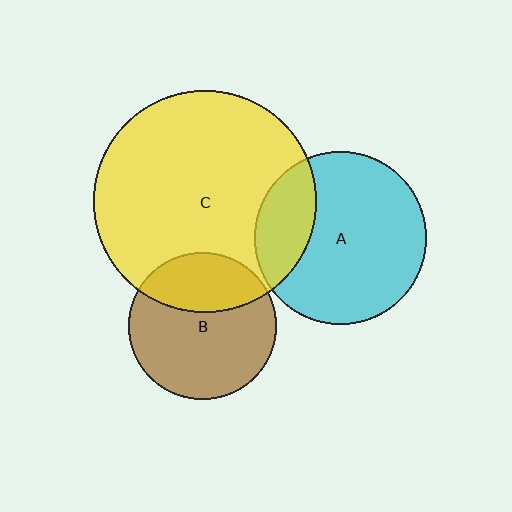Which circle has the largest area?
Circle C (yellow).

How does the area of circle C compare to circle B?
Approximately 2.3 times.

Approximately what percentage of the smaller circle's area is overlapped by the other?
Approximately 25%.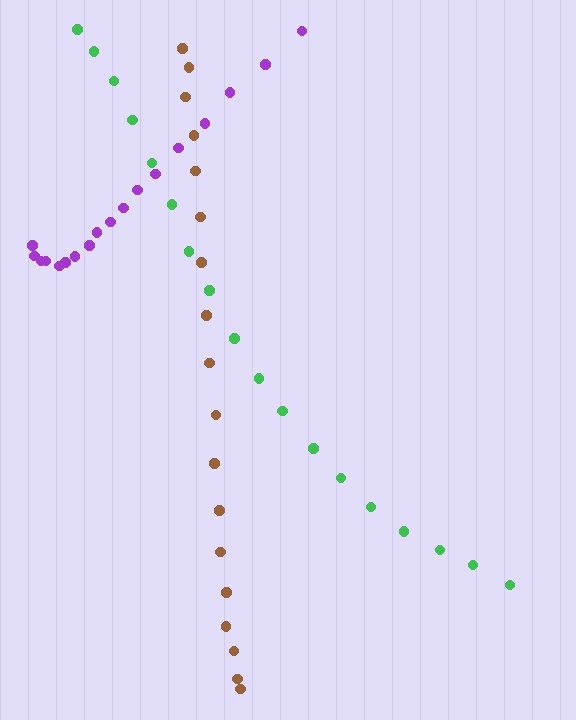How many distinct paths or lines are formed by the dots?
There are 3 distinct paths.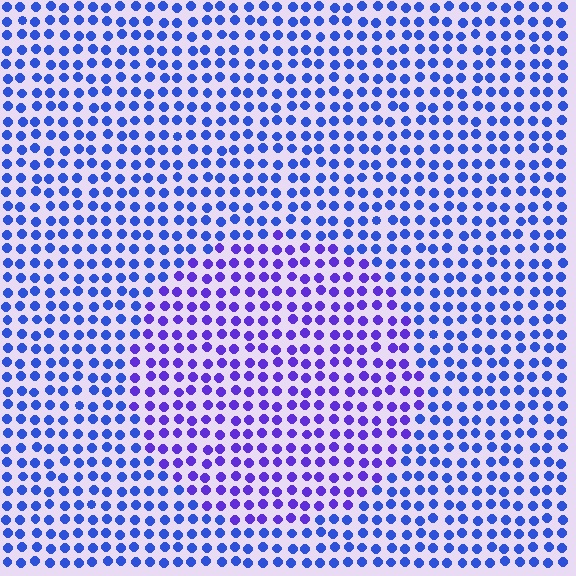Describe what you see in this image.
The image is filled with small blue elements in a uniform arrangement. A circle-shaped region is visible where the elements are tinted to a slightly different hue, forming a subtle color boundary.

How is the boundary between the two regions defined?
The boundary is defined purely by a slight shift in hue (about 31 degrees). Spacing, size, and orientation are identical on both sides.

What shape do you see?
I see a circle.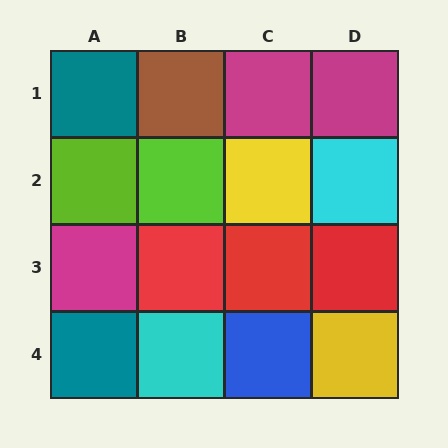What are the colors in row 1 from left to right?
Teal, brown, magenta, magenta.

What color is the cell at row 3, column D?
Red.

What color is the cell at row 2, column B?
Lime.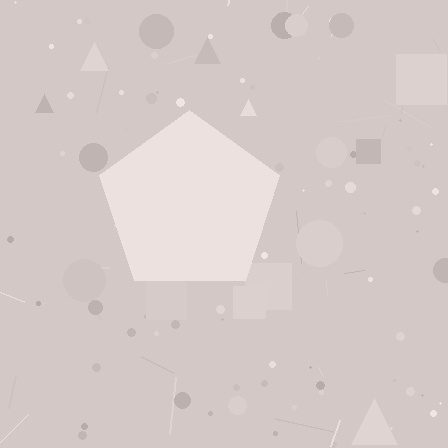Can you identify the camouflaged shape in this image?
The camouflaged shape is a pentagon.